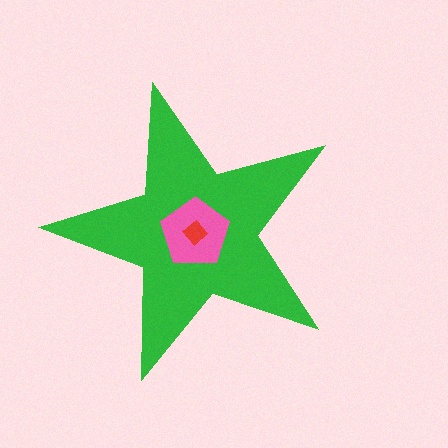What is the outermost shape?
The green star.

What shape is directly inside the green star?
The pink pentagon.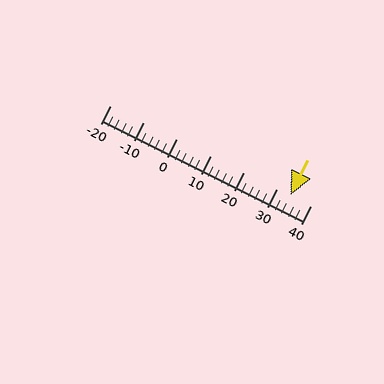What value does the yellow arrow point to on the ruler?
The yellow arrow points to approximately 34.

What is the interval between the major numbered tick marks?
The major tick marks are spaced 10 units apart.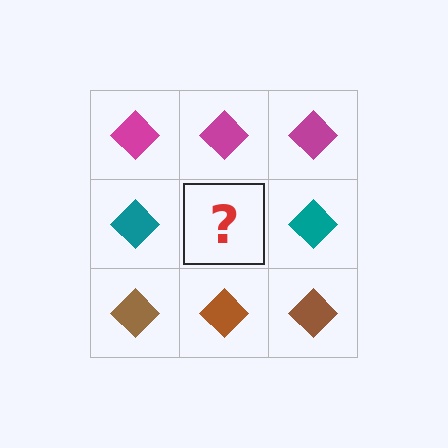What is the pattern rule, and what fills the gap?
The rule is that each row has a consistent color. The gap should be filled with a teal diamond.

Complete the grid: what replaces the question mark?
The question mark should be replaced with a teal diamond.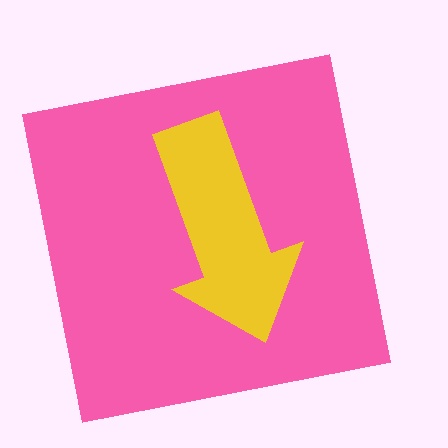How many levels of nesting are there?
2.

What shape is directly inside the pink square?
The yellow arrow.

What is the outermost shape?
The pink square.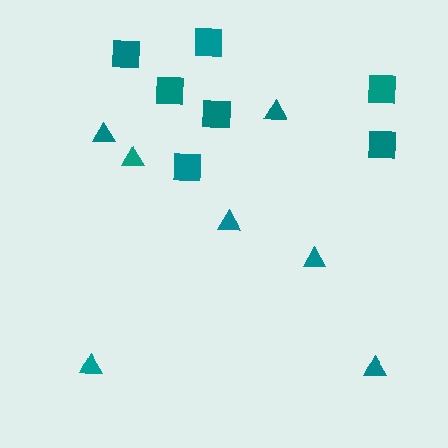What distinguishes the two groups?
There are 2 groups: one group of squares (7) and one group of triangles (7).